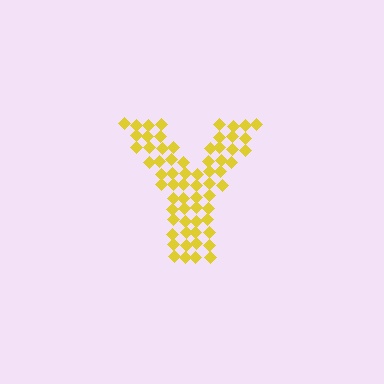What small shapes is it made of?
It is made of small diamonds.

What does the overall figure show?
The overall figure shows the letter Y.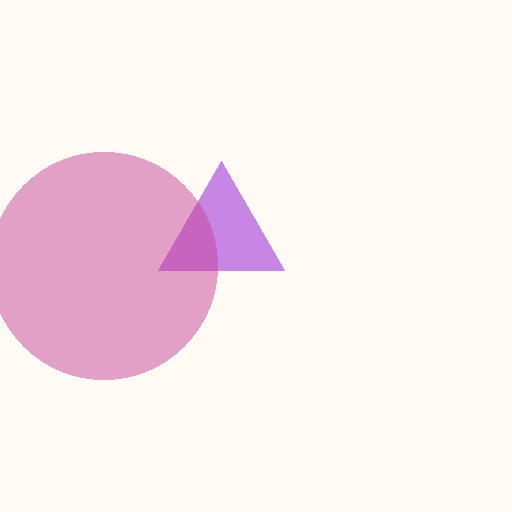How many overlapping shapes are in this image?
There are 2 overlapping shapes in the image.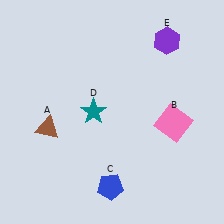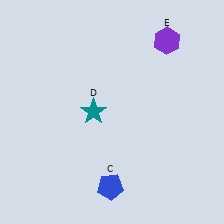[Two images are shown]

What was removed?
The pink square (B), the brown triangle (A) were removed in Image 2.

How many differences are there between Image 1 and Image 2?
There are 2 differences between the two images.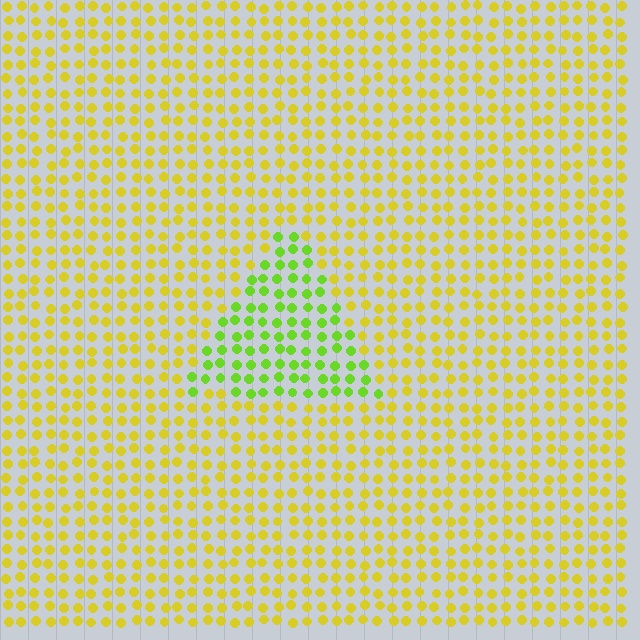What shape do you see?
I see a triangle.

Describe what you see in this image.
The image is filled with small yellow elements in a uniform arrangement. A triangle-shaped region is visible where the elements are tinted to a slightly different hue, forming a subtle color boundary.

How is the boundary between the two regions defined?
The boundary is defined purely by a slight shift in hue (about 42 degrees). Spacing, size, and orientation are identical on both sides.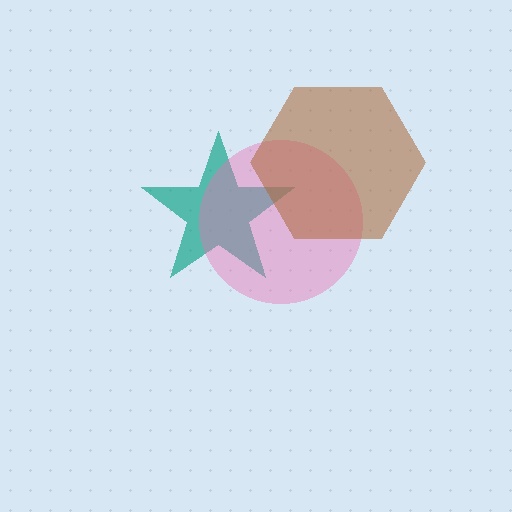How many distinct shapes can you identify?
There are 3 distinct shapes: a teal star, a pink circle, a brown hexagon.